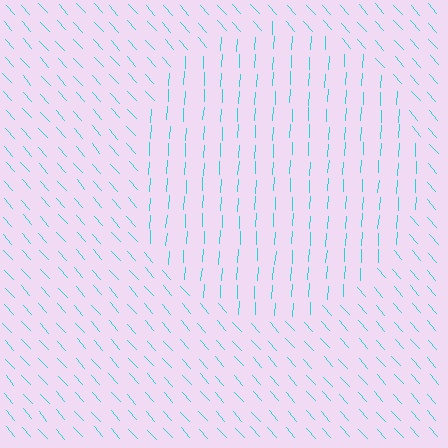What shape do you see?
I see a circle.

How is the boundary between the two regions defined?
The boundary is defined purely by a change in line orientation (approximately 45 degrees difference). All lines are the same color and thickness.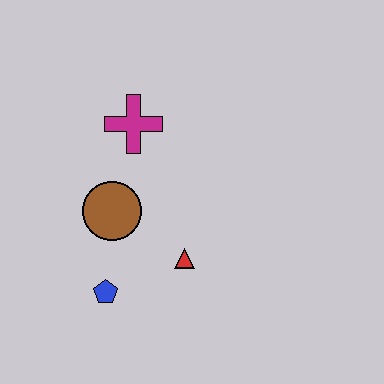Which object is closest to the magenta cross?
The brown circle is closest to the magenta cross.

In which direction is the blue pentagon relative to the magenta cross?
The blue pentagon is below the magenta cross.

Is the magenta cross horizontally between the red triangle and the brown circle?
Yes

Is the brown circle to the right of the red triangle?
No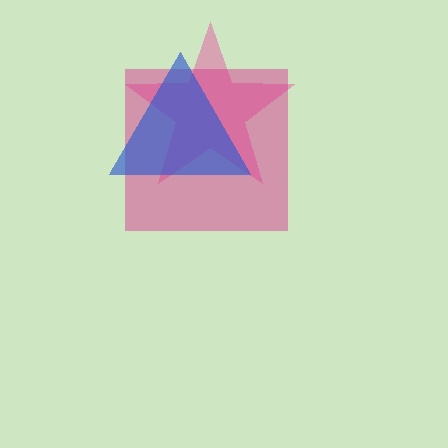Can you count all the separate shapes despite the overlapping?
Yes, there are 3 separate shapes.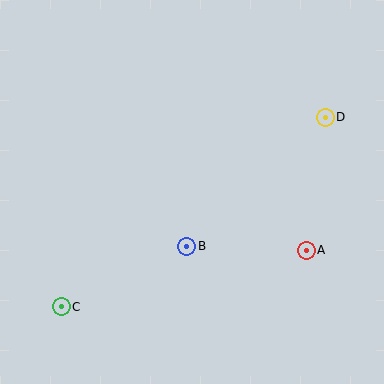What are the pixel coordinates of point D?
Point D is at (325, 117).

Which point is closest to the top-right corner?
Point D is closest to the top-right corner.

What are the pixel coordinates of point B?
Point B is at (187, 246).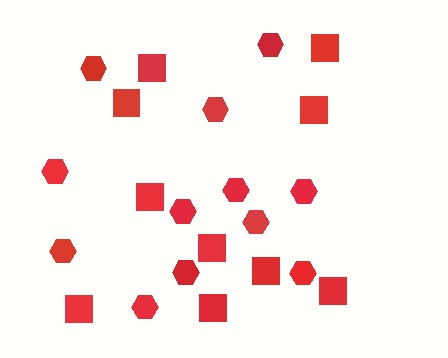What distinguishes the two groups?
There are 2 groups: one group of hexagons (12) and one group of squares (10).